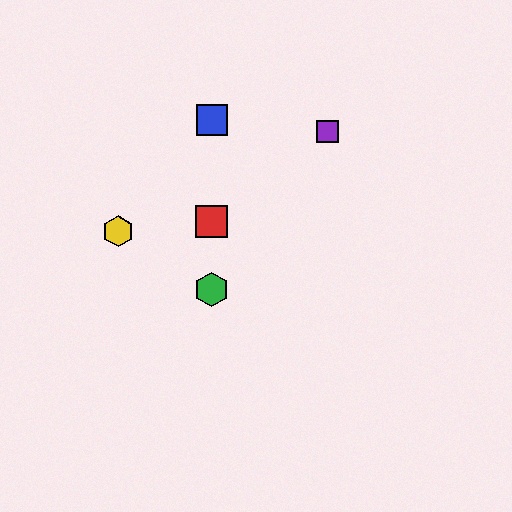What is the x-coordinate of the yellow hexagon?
The yellow hexagon is at x≈118.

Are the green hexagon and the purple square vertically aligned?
No, the green hexagon is at x≈212 and the purple square is at x≈327.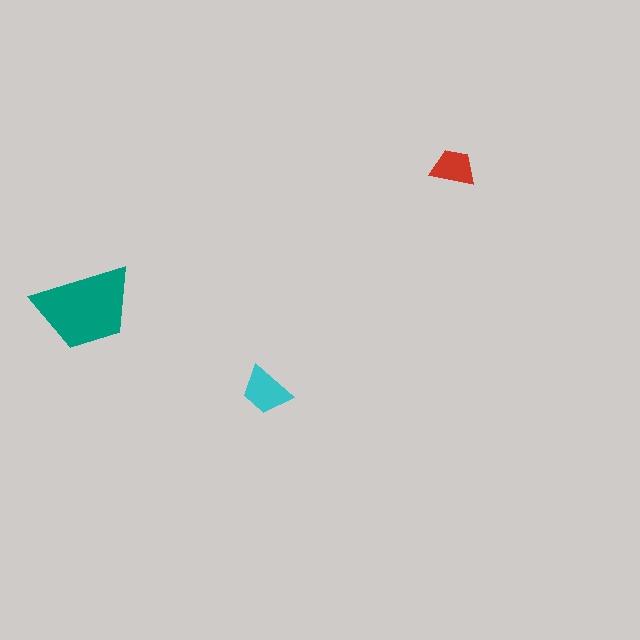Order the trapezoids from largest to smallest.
the teal one, the cyan one, the red one.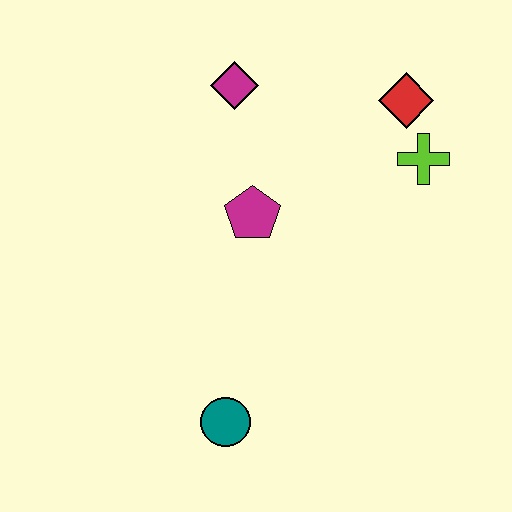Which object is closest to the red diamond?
The lime cross is closest to the red diamond.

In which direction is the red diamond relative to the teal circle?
The red diamond is above the teal circle.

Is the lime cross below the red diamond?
Yes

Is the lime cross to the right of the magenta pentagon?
Yes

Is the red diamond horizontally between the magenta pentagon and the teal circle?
No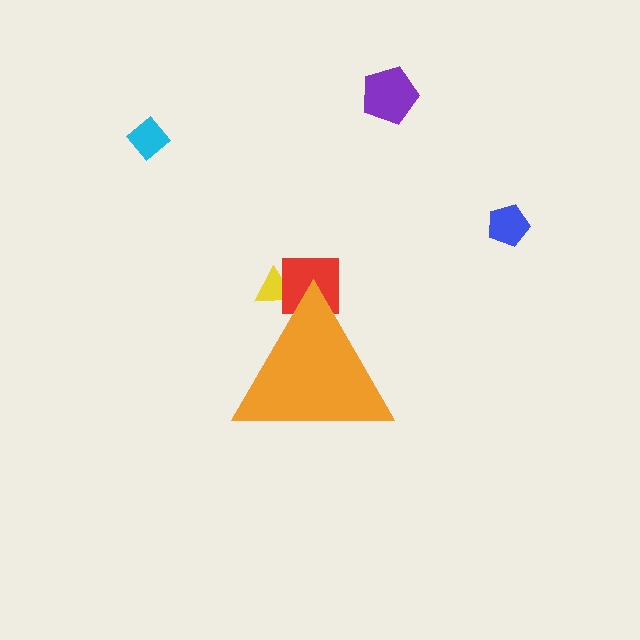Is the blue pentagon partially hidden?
No, the blue pentagon is fully visible.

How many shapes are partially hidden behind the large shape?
2 shapes are partially hidden.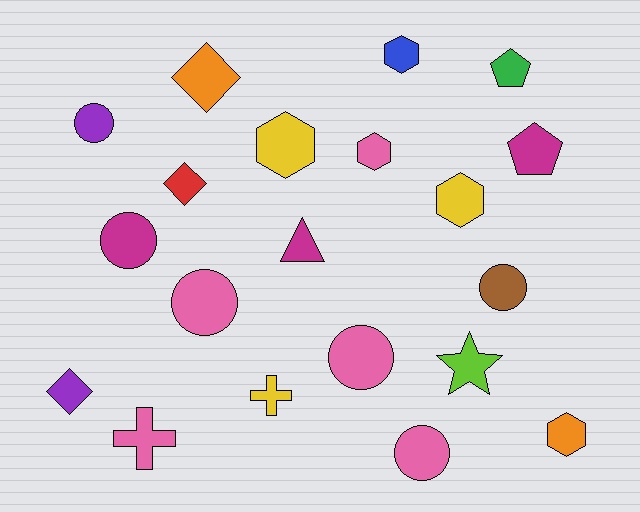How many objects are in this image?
There are 20 objects.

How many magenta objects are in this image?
There are 3 magenta objects.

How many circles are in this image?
There are 6 circles.